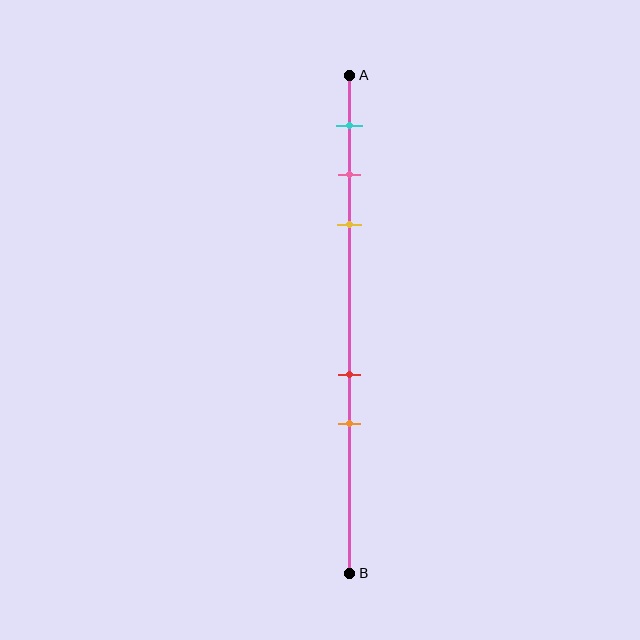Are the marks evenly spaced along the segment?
No, the marks are not evenly spaced.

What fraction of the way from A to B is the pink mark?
The pink mark is approximately 20% (0.2) of the way from A to B.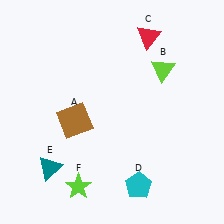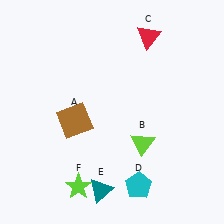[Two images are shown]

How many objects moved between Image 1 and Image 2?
2 objects moved between the two images.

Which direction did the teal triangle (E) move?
The teal triangle (E) moved right.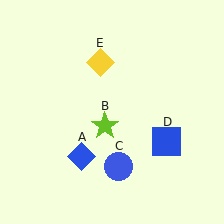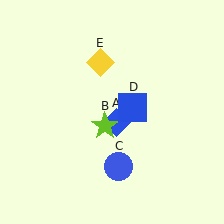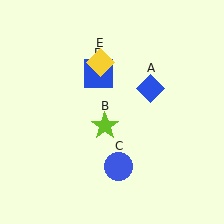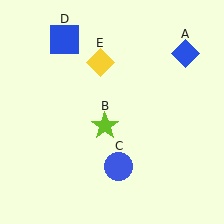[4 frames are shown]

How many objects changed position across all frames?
2 objects changed position: blue diamond (object A), blue square (object D).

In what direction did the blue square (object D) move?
The blue square (object D) moved up and to the left.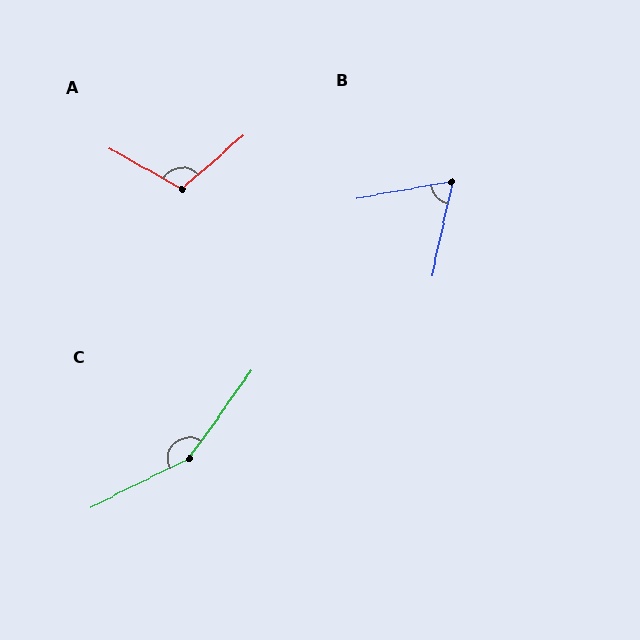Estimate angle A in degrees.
Approximately 110 degrees.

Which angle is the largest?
C, at approximately 152 degrees.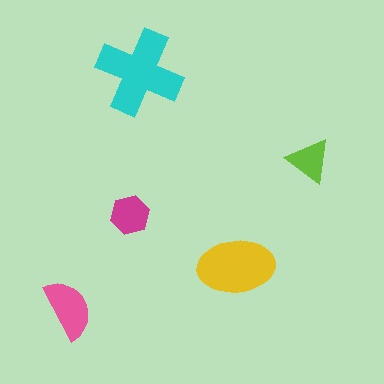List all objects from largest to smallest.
The cyan cross, the yellow ellipse, the pink semicircle, the magenta hexagon, the lime triangle.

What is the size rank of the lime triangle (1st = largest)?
5th.